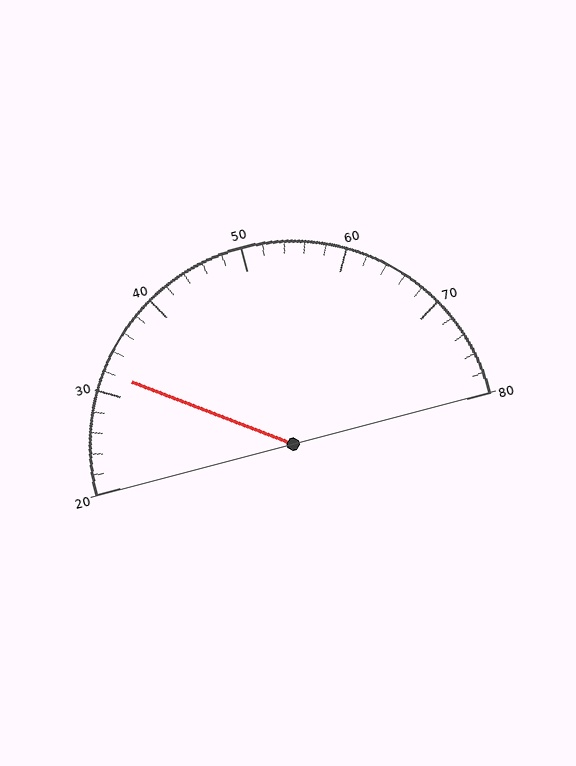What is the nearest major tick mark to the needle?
The nearest major tick mark is 30.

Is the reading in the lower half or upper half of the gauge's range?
The reading is in the lower half of the range (20 to 80).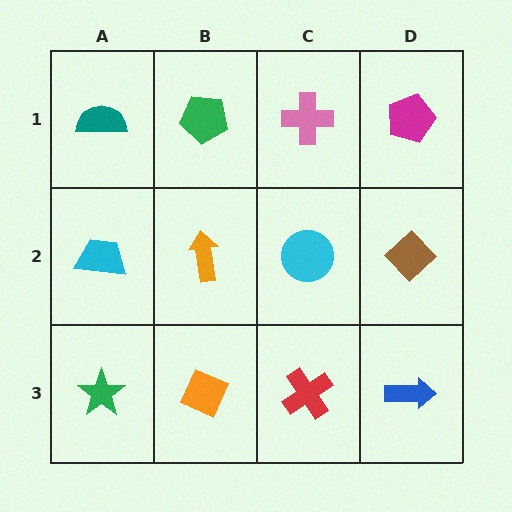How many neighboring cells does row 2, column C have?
4.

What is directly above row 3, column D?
A brown diamond.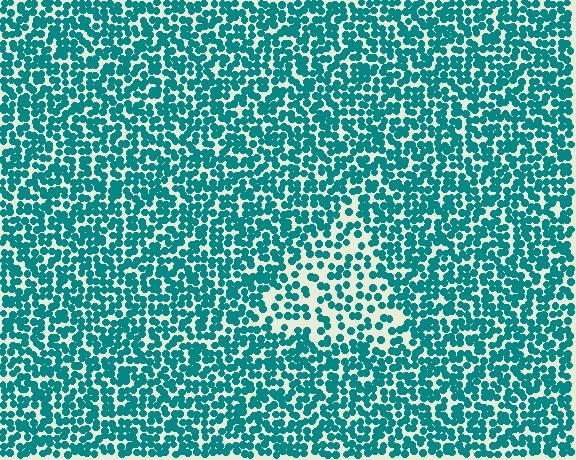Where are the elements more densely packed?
The elements are more densely packed outside the triangle boundary.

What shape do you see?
I see a triangle.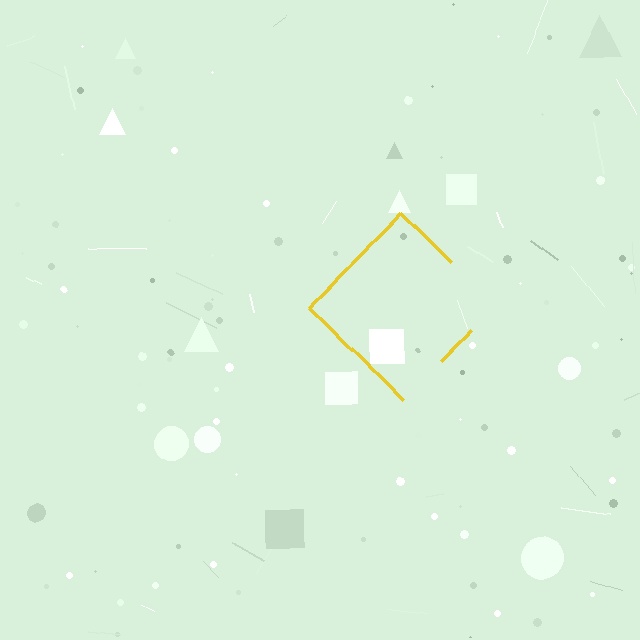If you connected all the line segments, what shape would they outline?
They would outline a diamond.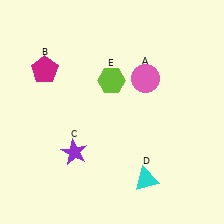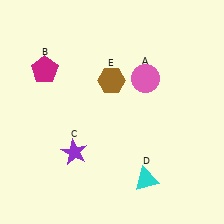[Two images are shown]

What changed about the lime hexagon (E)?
In Image 1, E is lime. In Image 2, it changed to brown.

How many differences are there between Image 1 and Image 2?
There is 1 difference between the two images.